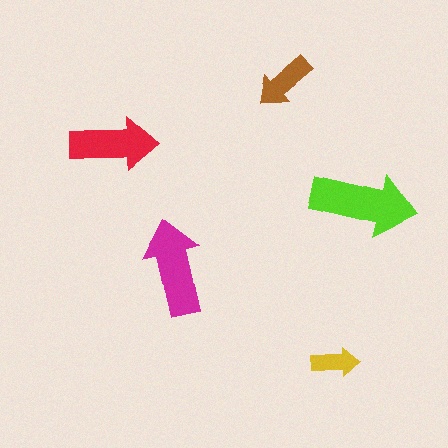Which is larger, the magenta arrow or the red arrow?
The magenta one.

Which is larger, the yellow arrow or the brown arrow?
The brown one.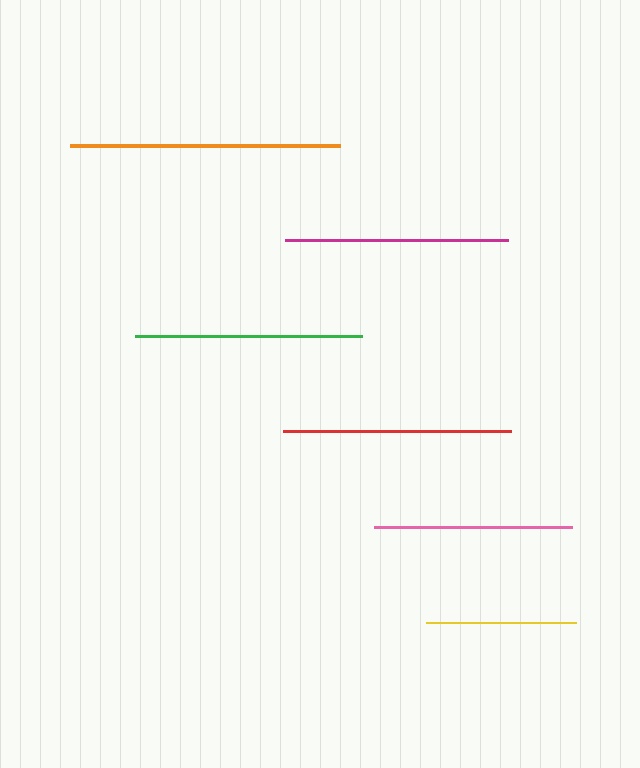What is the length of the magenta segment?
The magenta segment is approximately 222 pixels long.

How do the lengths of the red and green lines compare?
The red and green lines are approximately the same length.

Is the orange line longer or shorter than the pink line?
The orange line is longer than the pink line.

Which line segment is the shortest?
The yellow line is the shortest at approximately 150 pixels.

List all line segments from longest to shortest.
From longest to shortest: orange, red, green, magenta, pink, yellow.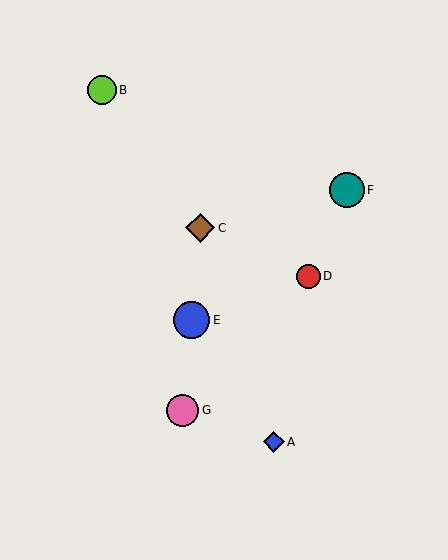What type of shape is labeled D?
Shape D is a red circle.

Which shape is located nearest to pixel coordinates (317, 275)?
The red circle (labeled D) at (308, 276) is nearest to that location.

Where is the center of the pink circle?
The center of the pink circle is at (183, 410).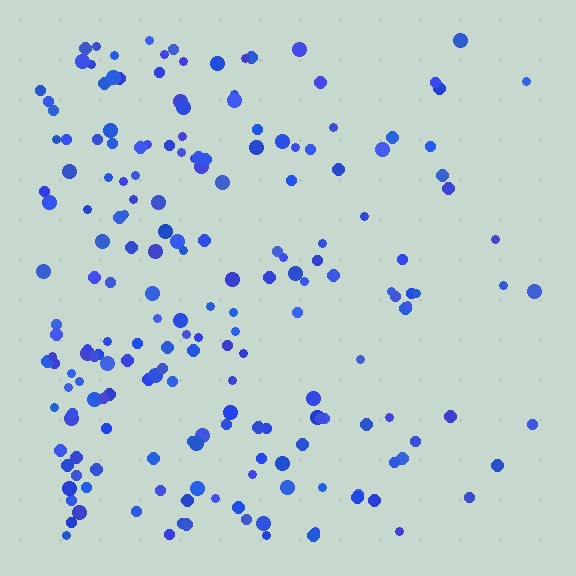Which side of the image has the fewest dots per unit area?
The right.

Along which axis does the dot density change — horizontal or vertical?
Horizontal.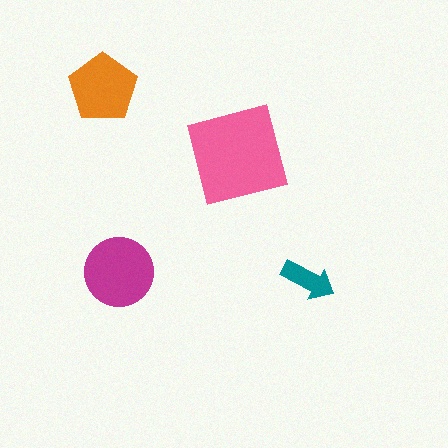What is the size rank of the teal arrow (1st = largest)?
4th.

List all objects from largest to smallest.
The pink square, the magenta circle, the orange pentagon, the teal arrow.